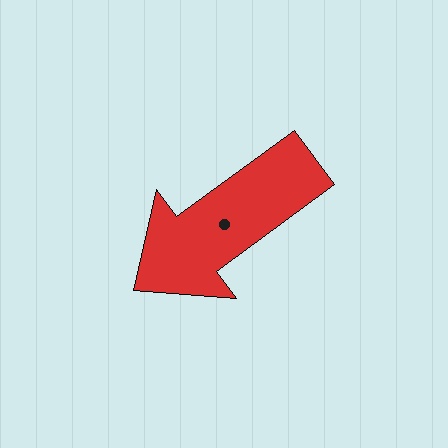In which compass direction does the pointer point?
Southwest.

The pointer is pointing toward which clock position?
Roughly 8 o'clock.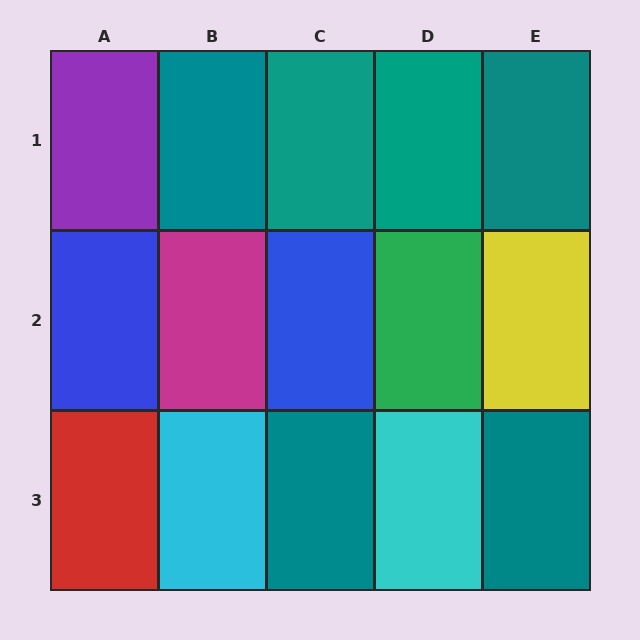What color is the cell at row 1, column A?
Purple.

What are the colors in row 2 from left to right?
Blue, magenta, blue, green, yellow.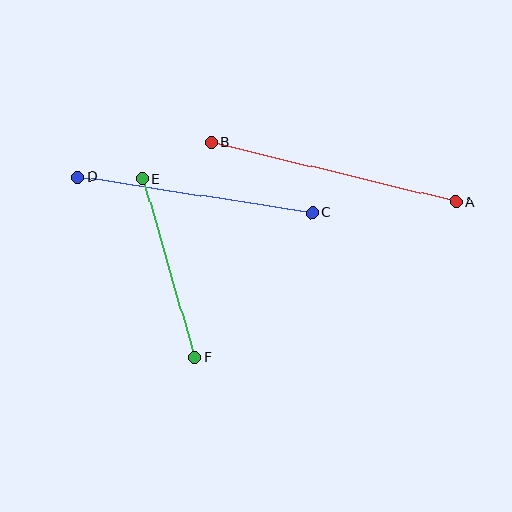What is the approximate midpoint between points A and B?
The midpoint is at approximately (334, 172) pixels.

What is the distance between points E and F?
The distance is approximately 186 pixels.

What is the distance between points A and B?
The distance is approximately 252 pixels.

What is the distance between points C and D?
The distance is approximately 237 pixels.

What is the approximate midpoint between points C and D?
The midpoint is at approximately (195, 195) pixels.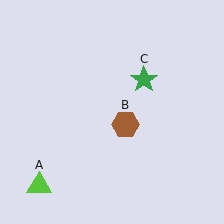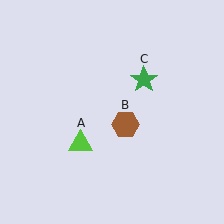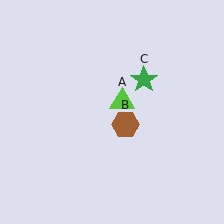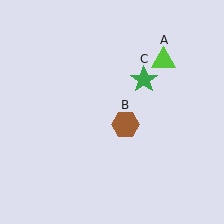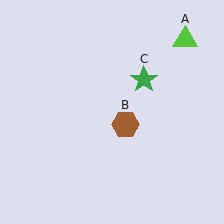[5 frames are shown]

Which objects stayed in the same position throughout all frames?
Brown hexagon (object B) and green star (object C) remained stationary.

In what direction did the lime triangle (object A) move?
The lime triangle (object A) moved up and to the right.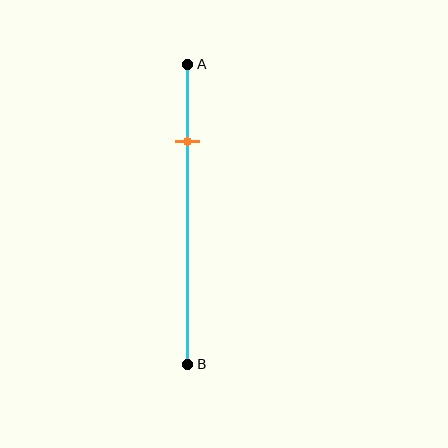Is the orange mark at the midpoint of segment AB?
No, the mark is at about 25% from A, not at the 50% midpoint.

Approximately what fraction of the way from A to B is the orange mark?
The orange mark is approximately 25% of the way from A to B.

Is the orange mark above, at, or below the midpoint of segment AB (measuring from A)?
The orange mark is above the midpoint of segment AB.